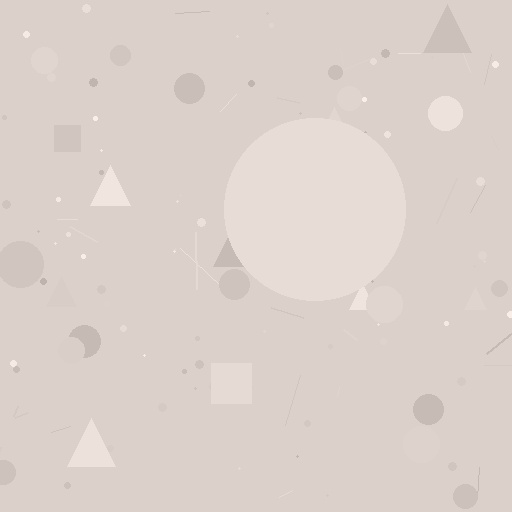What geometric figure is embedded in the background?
A circle is embedded in the background.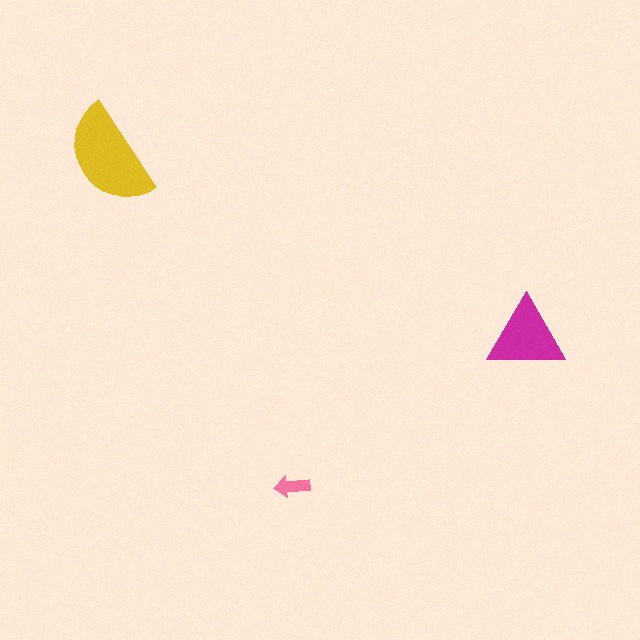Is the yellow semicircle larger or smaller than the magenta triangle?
Larger.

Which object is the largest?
The yellow semicircle.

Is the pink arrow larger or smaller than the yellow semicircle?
Smaller.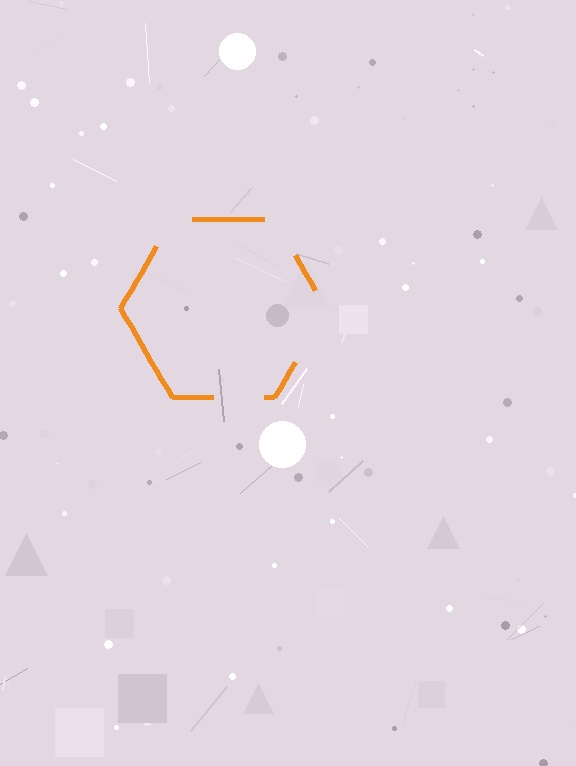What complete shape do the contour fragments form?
The contour fragments form a hexagon.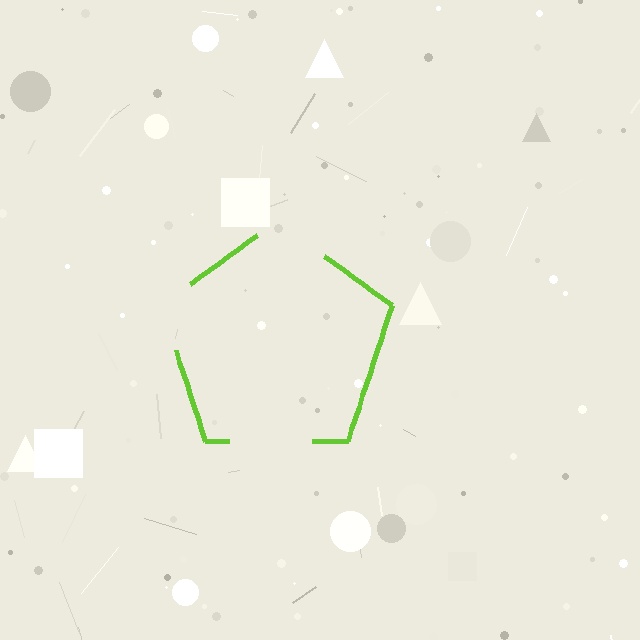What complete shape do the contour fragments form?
The contour fragments form a pentagon.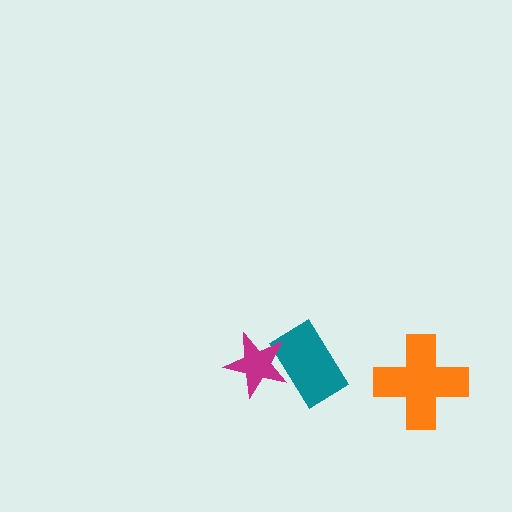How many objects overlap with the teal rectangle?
1 object overlaps with the teal rectangle.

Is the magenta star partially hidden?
No, no other shape covers it.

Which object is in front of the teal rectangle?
The magenta star is in front of the teal rectangle.